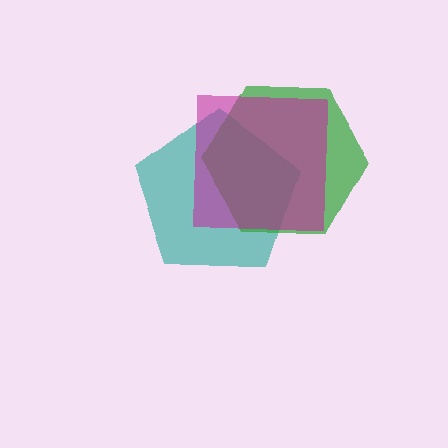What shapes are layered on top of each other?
The layered shapes are: a teal pentagon, a green hexagon, a magenta square.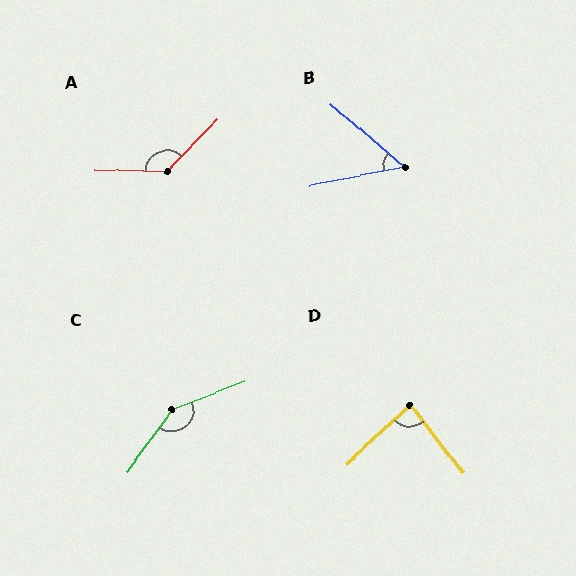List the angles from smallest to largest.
B (51°), D (85°), A (133°), C (147°).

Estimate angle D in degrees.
Approximately 85 degrees.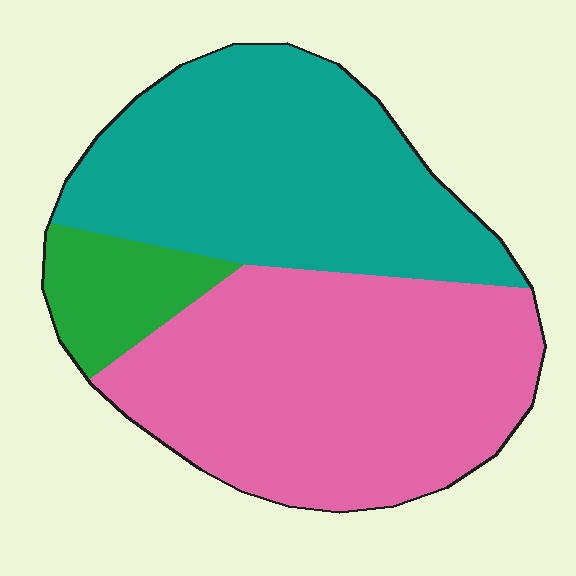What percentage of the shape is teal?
Teal covers 42% of the shape.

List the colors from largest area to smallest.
From largest to smallest: pink, teal, green.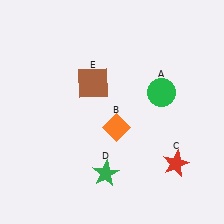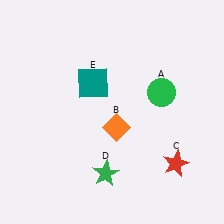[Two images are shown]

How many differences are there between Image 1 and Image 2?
There is 1 difference between the two images.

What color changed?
The square (E) changed from brown in Image 1 to teal in Image 2.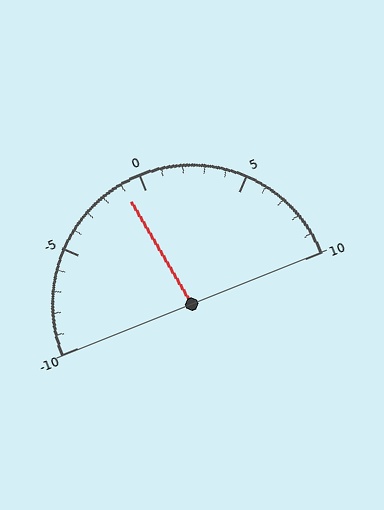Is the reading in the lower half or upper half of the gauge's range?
The reading is in the lower half of the range (-10 to 10).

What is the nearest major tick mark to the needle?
The nearest major tick mark is 0.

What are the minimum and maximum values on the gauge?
The gauge ranges from -10 to 10.